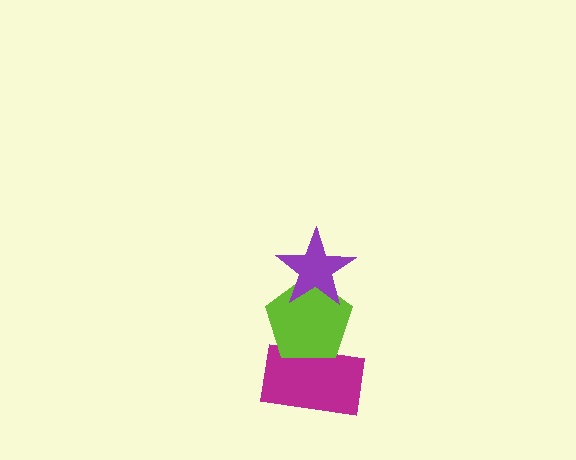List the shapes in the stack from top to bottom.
From top to bottom: the purple star, the lime pentagon, the magenta rectangle.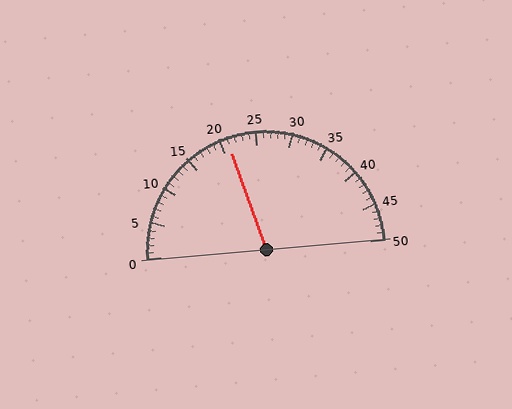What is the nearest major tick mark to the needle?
The nearest major tick mark is 20.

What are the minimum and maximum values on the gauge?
The gauge ranges from 0 to 50.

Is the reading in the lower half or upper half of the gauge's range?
The reading is in the lower half of the range (0 to 50).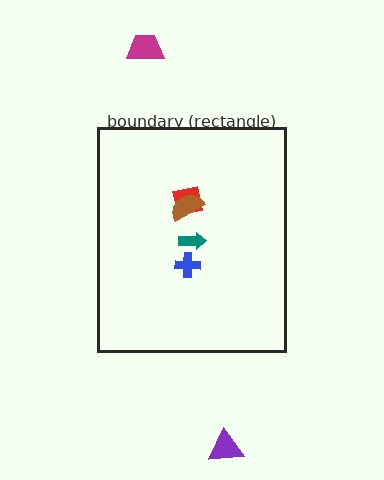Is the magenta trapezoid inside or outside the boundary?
Outside.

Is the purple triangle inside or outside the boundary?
Outside.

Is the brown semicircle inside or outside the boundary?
Inside.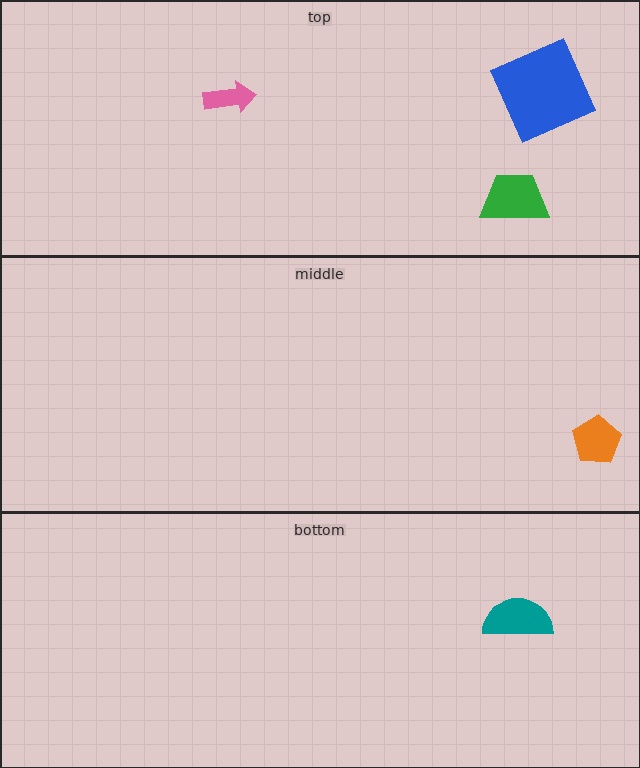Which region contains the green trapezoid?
The top region.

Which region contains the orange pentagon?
The middle region.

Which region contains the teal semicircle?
The bottom region.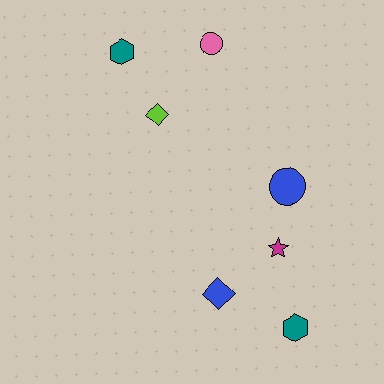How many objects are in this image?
There are 7 objects.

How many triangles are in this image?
There are no triangles.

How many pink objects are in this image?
There is 1 pink object.